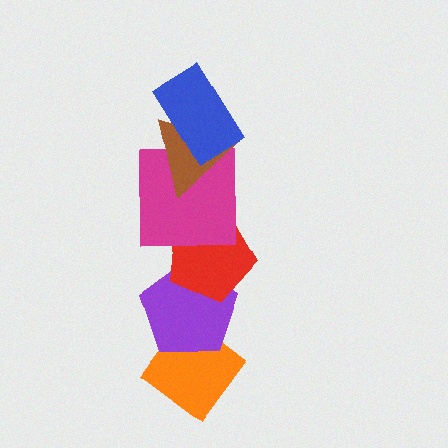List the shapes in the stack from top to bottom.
From top to bottom: the blue rectangle, the brown triangle, the magenta square, the red pentagon, the purple pentagon, the orange diamond.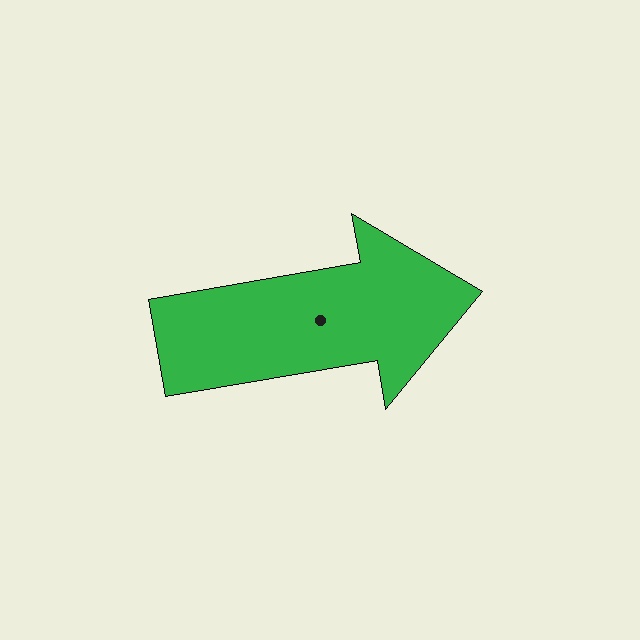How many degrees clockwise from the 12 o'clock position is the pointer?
Approximately 80 degrees.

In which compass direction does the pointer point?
East.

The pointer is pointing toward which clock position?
Roughly 3 o'clock.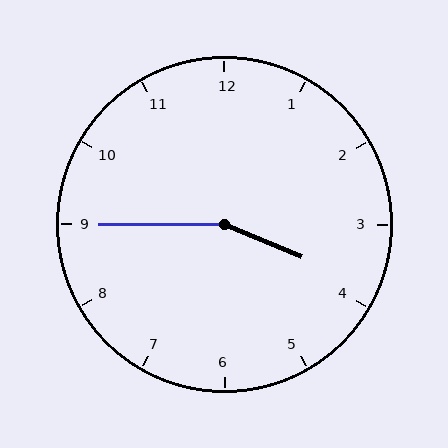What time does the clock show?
3:45.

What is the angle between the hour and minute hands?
Approximately 158 degrees.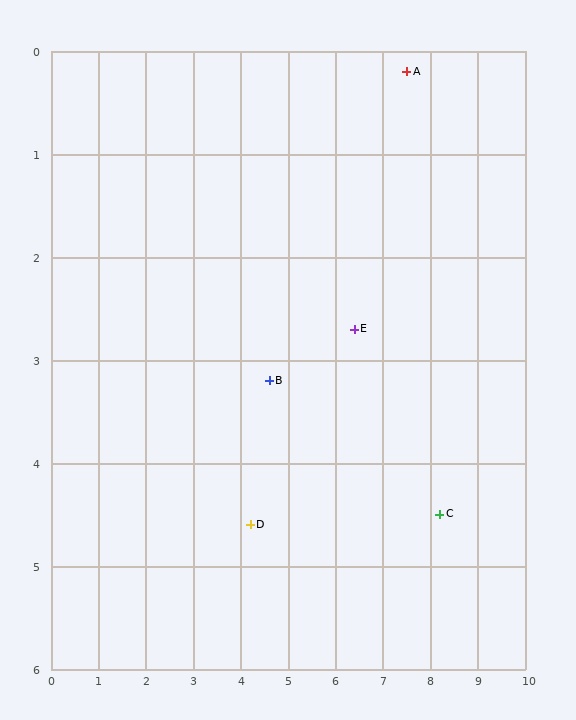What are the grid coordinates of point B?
Point B is at approximately (4.6, 3.2).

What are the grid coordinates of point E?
Point E is at approximately (6.4, 2.7).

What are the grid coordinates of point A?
Point A is at approximately (7.5, 0.2).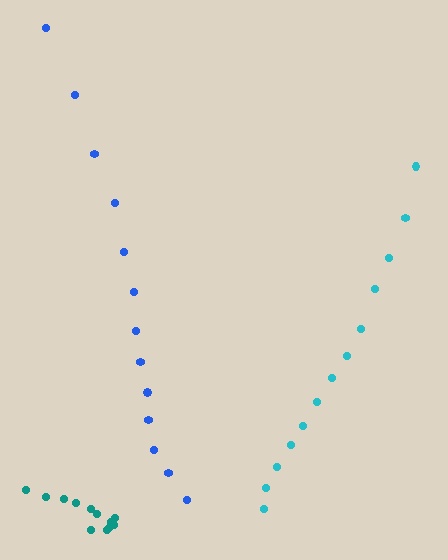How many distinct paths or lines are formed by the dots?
There are 3 distinct paths.